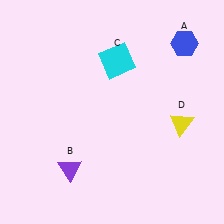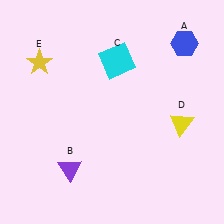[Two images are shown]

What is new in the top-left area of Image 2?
A yellow star (E) was added in the top-left area of Image 2.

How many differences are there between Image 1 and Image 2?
There is 1 difference between the two images.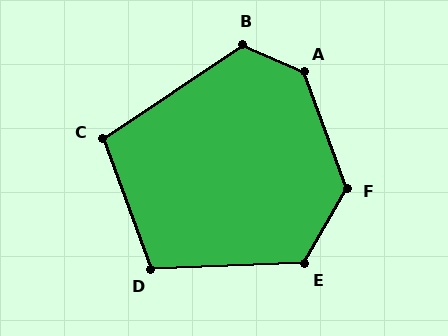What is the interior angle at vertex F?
Approximately 130 degrees (obtuse).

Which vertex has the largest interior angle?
A, at approximately 135 degrees.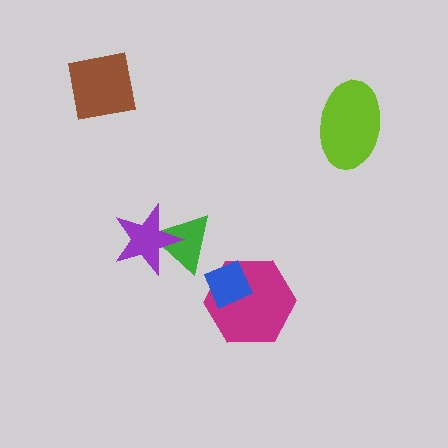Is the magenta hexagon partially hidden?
Yes, it is partially covered by another shape.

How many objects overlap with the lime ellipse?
0 objects overlap with the lime ellipse.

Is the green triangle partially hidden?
Yes, it is partially covered by another shape.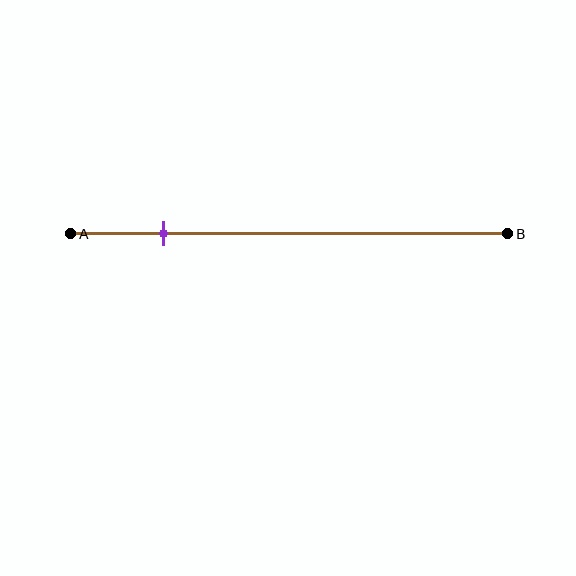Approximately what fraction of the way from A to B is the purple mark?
The purple mark is approximately 20% of the way from A to B.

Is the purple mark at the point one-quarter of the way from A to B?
No, the mark is at about 20% from A, not at the 25% one-quarter point.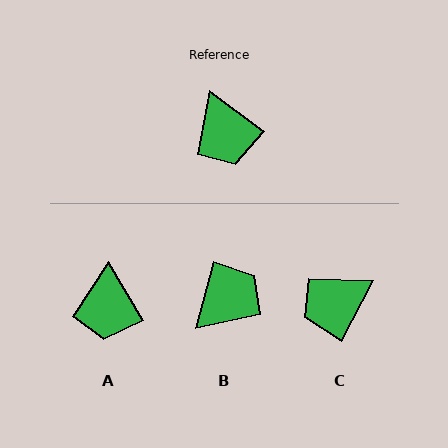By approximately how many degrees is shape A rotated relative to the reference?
Approximately 22 degrees clockwise.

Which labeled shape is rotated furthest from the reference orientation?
B, about 112 degrees away.